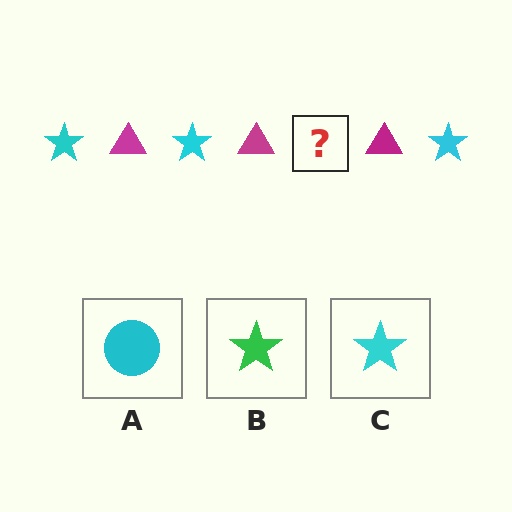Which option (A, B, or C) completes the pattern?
C.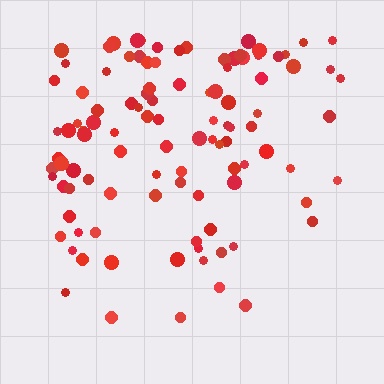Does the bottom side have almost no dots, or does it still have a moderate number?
Still a moderate number, just noticeably fewer than the top.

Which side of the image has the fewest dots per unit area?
The bottom.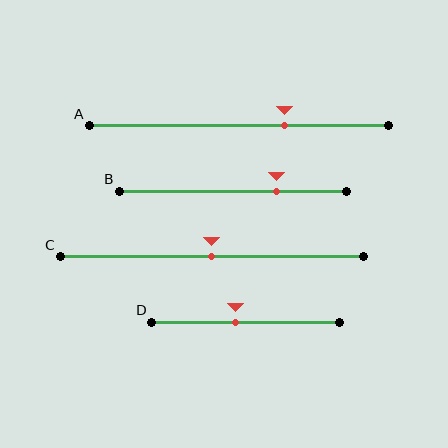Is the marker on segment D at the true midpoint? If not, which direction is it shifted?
No, the marker on segment D is shifted to the left by about 5% of the segment length.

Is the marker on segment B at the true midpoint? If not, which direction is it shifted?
No, the marker on segment B is shifted to the right by about 20% of the segment length.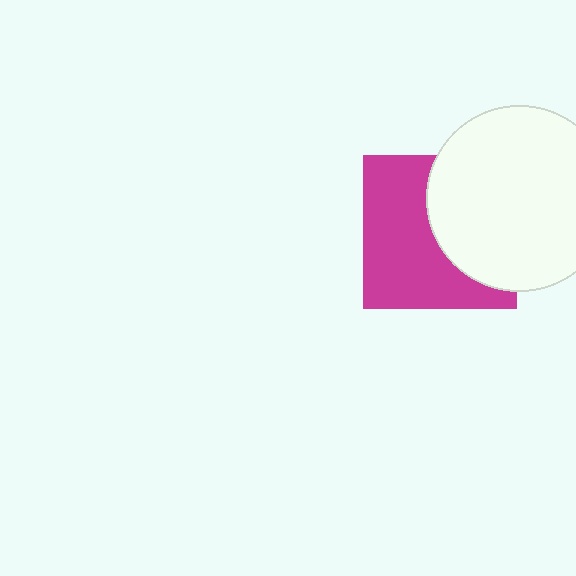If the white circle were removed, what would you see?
You would see the complete magenta square.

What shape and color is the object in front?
The object in front is a white circle.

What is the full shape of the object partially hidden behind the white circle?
The partially hidden object is a magenta square.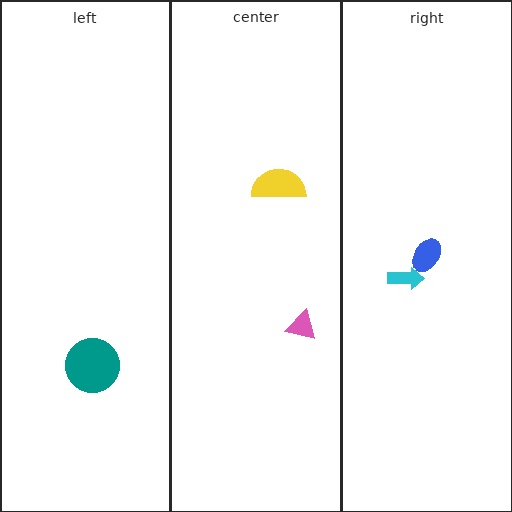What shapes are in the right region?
The cyan arrow, the blue ellipse.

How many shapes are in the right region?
2.